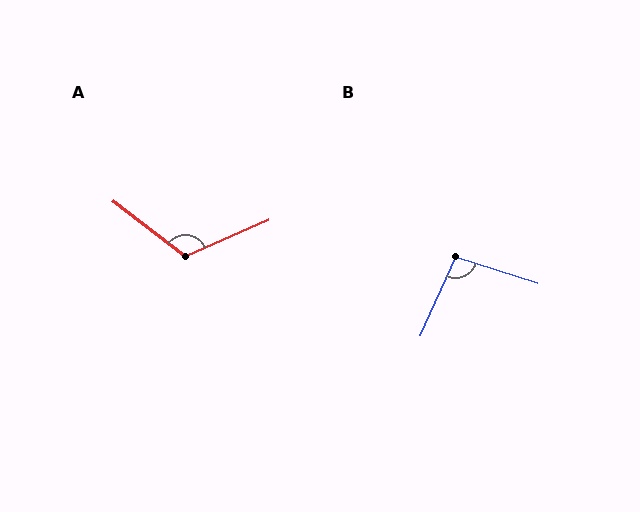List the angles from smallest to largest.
B (97°), A (119°).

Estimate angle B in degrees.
Approximately 97 degrees.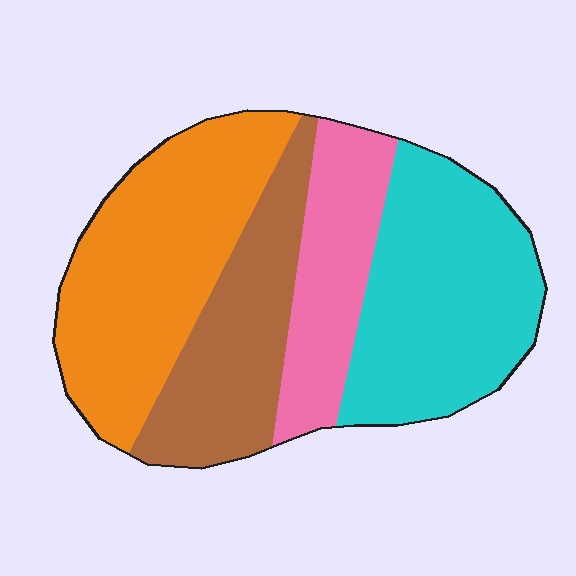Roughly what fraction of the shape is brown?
Brown covers about 20% of the shape.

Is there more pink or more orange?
Orange.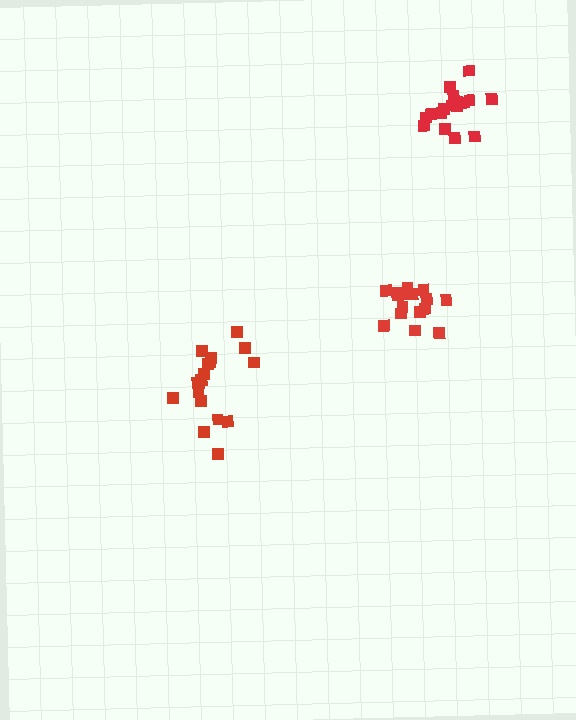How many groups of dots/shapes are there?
There are 3 groups.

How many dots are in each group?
Group 1: 17 dots, Group 2: 16 dots, Group 3: 18 dots (51 total).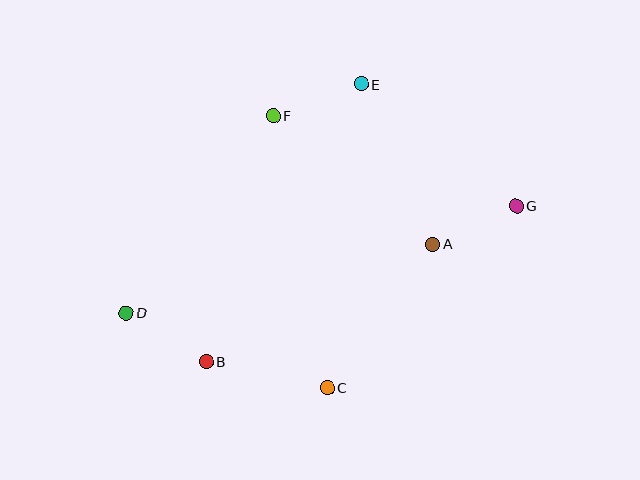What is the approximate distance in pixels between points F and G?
The distance between F and G is approximately 259 pixels.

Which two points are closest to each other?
Points A and G are closest to each other.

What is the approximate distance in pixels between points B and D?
The distance between B and D is approximately 94 pixels.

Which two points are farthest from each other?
Points D and G are farthest from each other.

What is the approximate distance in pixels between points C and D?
The distance between C and D is approximately 215 pixels.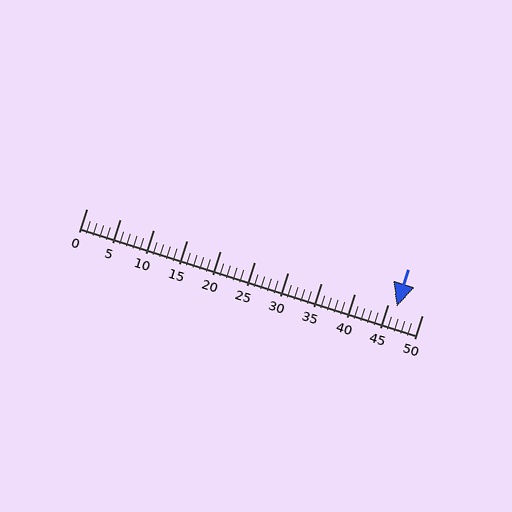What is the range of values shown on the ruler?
The ruler shows values from 0 to 50.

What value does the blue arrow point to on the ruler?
The blue arrow points to approximately 46.